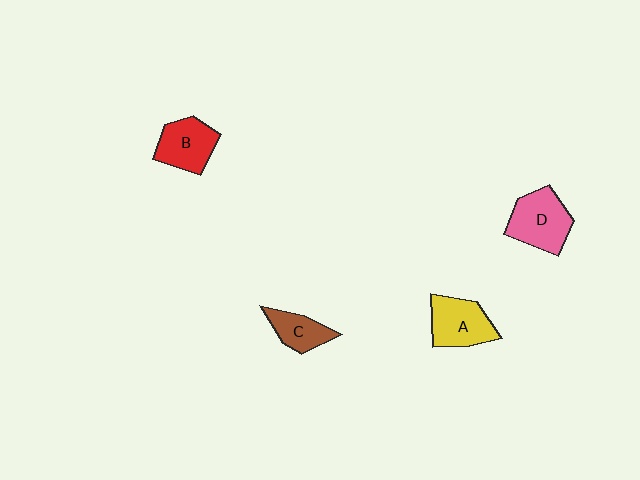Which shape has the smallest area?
Shape C (brown).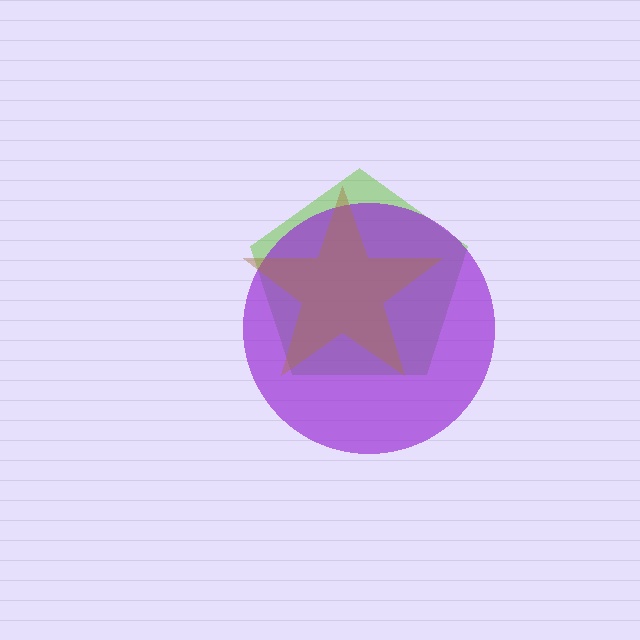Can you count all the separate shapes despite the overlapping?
Yes, there are 3 separate shapes.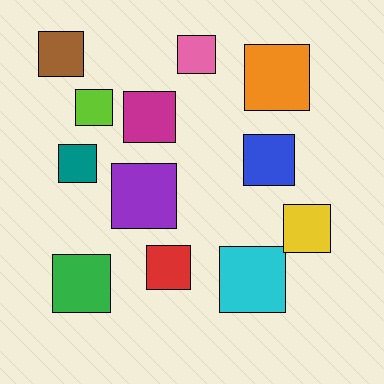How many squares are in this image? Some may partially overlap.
There are 12 squares.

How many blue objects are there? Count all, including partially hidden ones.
There is 1 blue object.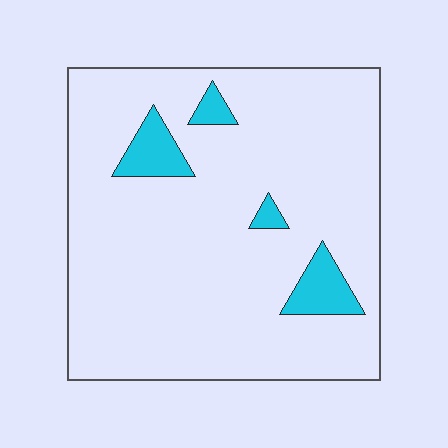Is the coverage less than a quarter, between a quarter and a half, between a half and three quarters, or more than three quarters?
Less than a quarter.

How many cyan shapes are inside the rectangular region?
4.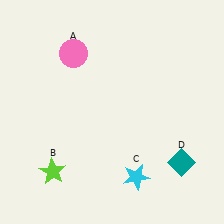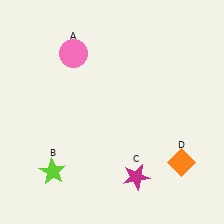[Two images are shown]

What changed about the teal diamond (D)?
In Image 1, D is teal. In Image 2, it changed to orange.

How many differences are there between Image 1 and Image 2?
There are 2 differences between the two images.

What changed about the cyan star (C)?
In Image 1, C is cyan. In Image 2, it changed to magenta.